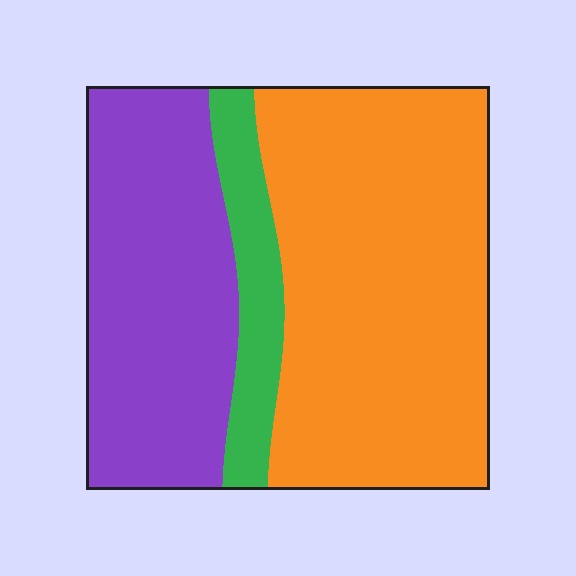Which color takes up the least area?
Green, at roughly 10%.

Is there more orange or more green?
Orange.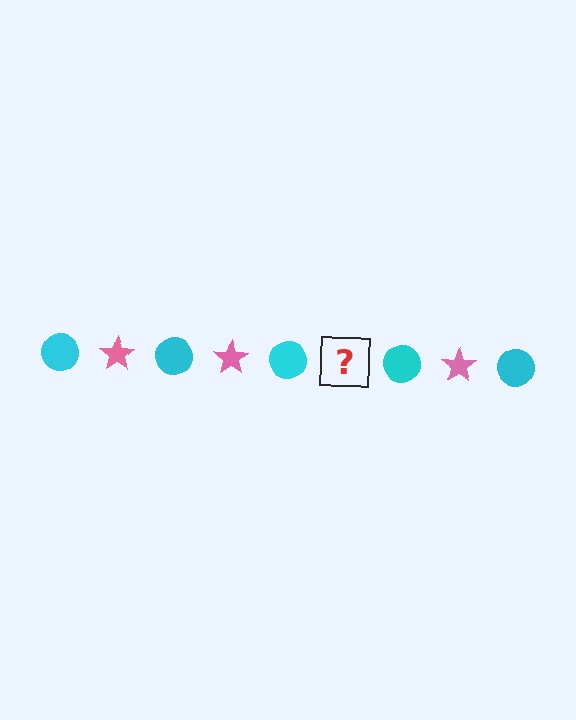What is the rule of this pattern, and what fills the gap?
The rule is that the pattern alternates between cyan circle and pink star. The gap should be filled with a pink star.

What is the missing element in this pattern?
The missing element is a pink star.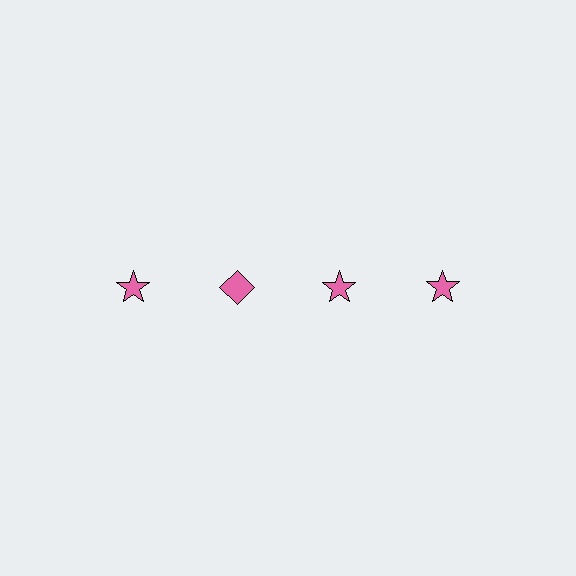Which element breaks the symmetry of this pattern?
The pink diamond in the top row, second from left column breaks the symmetry. All other shapes are pink stars.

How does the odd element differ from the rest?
It has a different shape: diamond instead of star.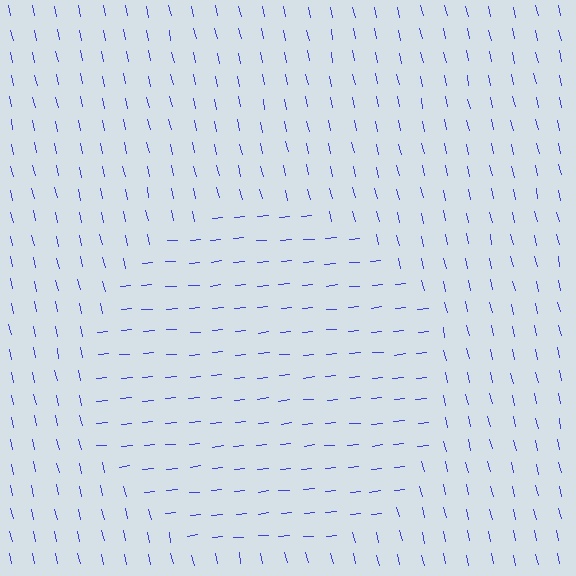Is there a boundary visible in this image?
Yes, there is a texture boundary formed by a change in line orientation.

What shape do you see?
I see a circle.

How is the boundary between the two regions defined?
The boundary is defined purely by a change in line orientation (approximately 83 degrees difference). All lines are the same color and thickness.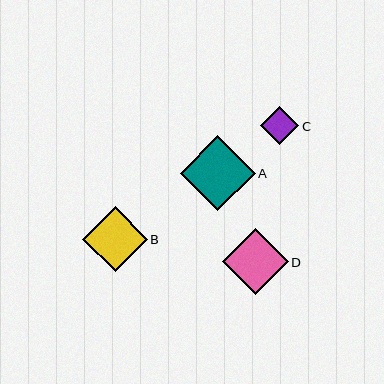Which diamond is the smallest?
Diamond C is the smallest with a size of approximately 38 pixels.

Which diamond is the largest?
Diamond A is the largest with a size of approximately 75 pixels.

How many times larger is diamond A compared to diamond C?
Diamond A is approximately 2.0 times the size of diamond C.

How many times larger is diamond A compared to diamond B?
Diamond A is approximately 1.2 times the size of diamond B.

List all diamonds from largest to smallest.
From largest to smallest: A, D, B, C.